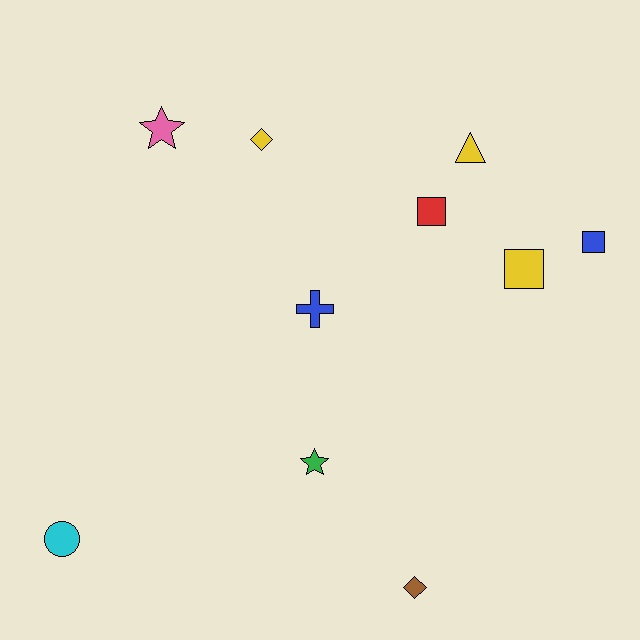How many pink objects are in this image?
There is 1 pink object.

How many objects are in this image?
There are 10 objects.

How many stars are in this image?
There are 2 stars.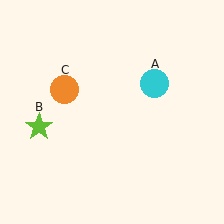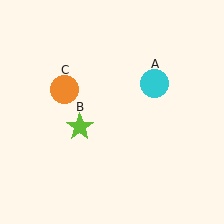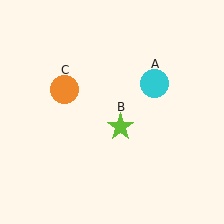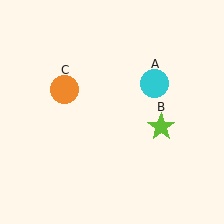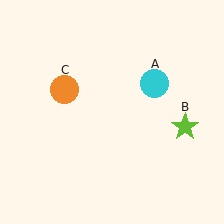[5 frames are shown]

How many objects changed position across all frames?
1 object changed position: lime star (object B).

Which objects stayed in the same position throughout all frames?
Cyan circle (object A) and orange circle (object C) remained stationary.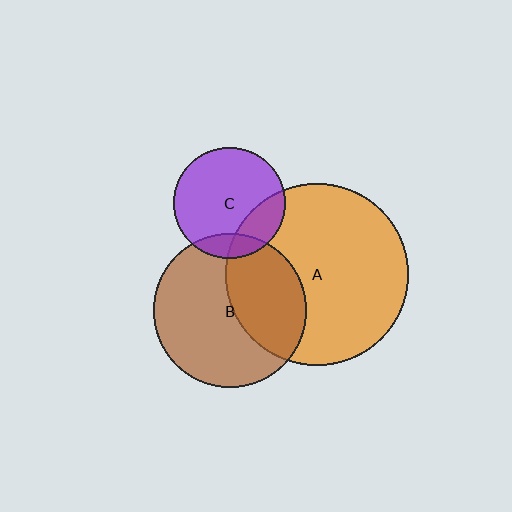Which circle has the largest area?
Circle A (orange).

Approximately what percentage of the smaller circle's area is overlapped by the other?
Approximately 15%.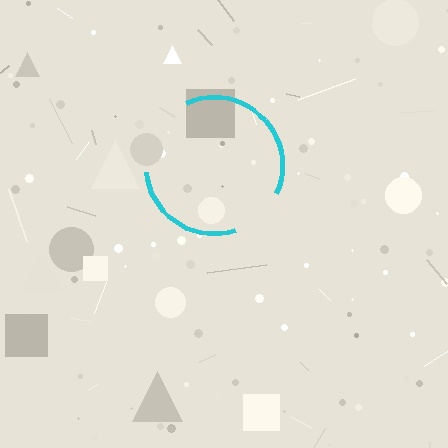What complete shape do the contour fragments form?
The contour fragments form a circle.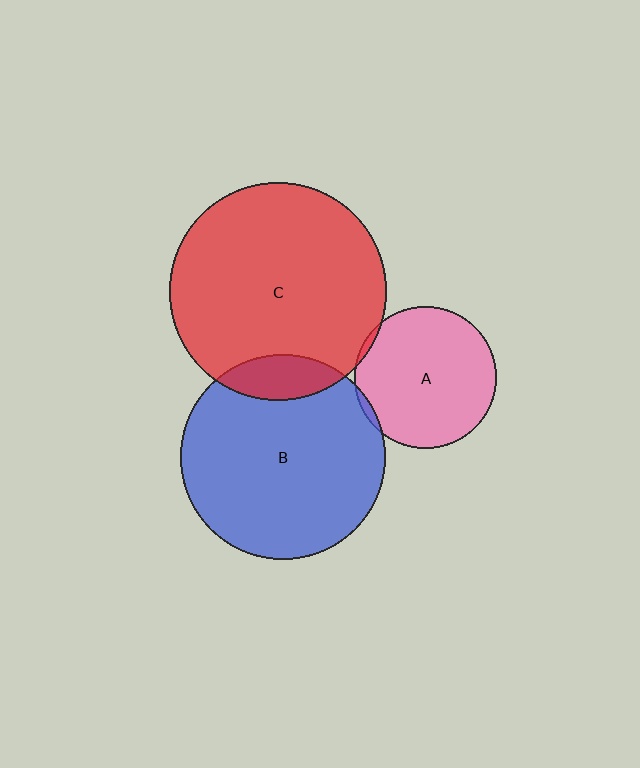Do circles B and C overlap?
Yes.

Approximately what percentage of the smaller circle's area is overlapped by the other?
Approximately 10%.